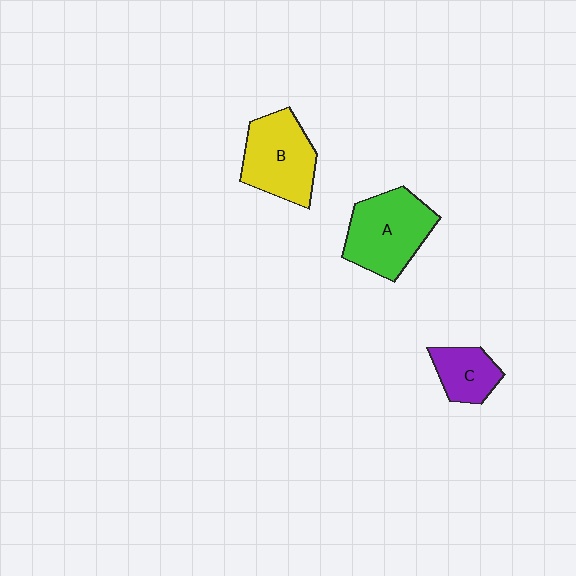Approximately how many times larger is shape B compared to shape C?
Approximately 1.7 times.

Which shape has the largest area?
Shape A (green).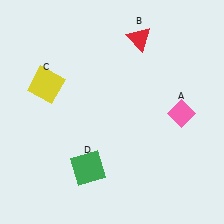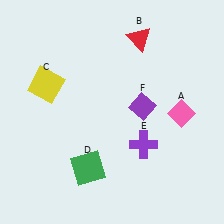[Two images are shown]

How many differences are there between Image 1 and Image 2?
There are 2 differences between the two images.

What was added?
A purple cross (E), a purple diamond (F) were added in Image 2.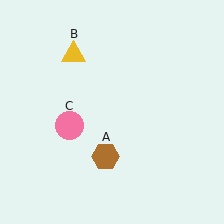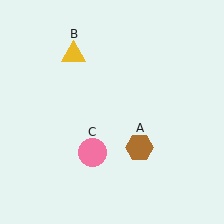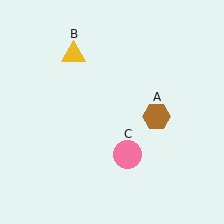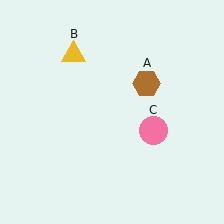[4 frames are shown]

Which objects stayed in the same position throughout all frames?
Yellow triangle (object B) remained stationary.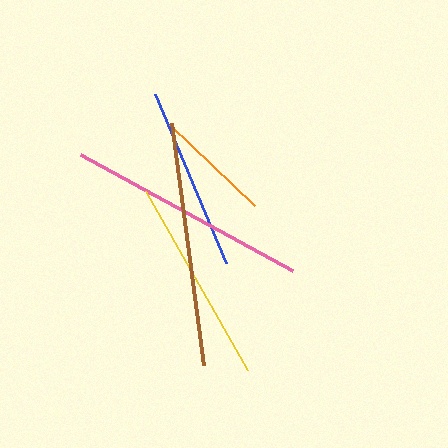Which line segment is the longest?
The brown line is the longest at approximately 244 pixels.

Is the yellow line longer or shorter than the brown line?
The brown line is longer than the yellow line.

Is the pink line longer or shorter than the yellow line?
The pink line is longer than the yellow line.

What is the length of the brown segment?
The brown segment is approximately 244 pixels long.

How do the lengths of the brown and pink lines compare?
The brown and pink lines are approximately the same length.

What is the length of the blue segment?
The blue segment is approximately 183 pixels long.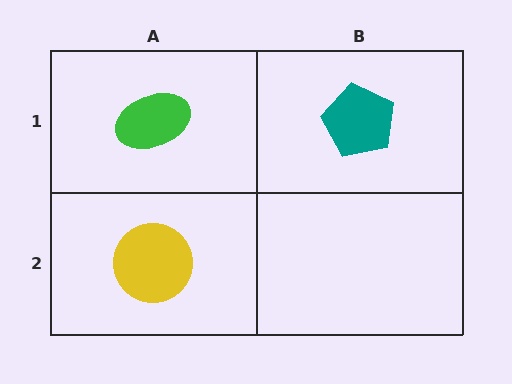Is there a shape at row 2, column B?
No, that cell is empty.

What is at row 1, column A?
A green ellipse.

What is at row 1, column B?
A teal pentagon.